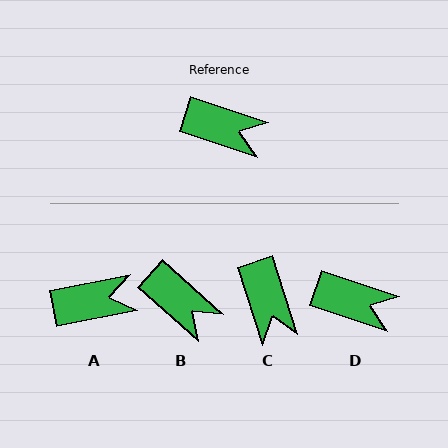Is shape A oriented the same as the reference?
No, it is off by about 30 degrees.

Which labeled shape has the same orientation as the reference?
D.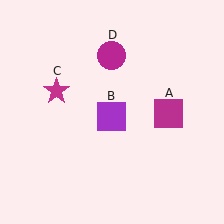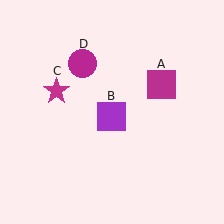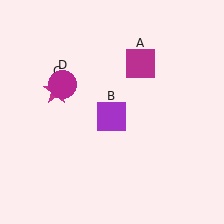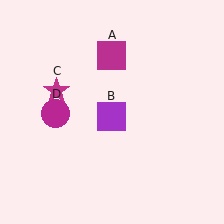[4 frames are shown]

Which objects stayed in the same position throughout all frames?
Purple square (object B) and magenta star (object C) remained stationary.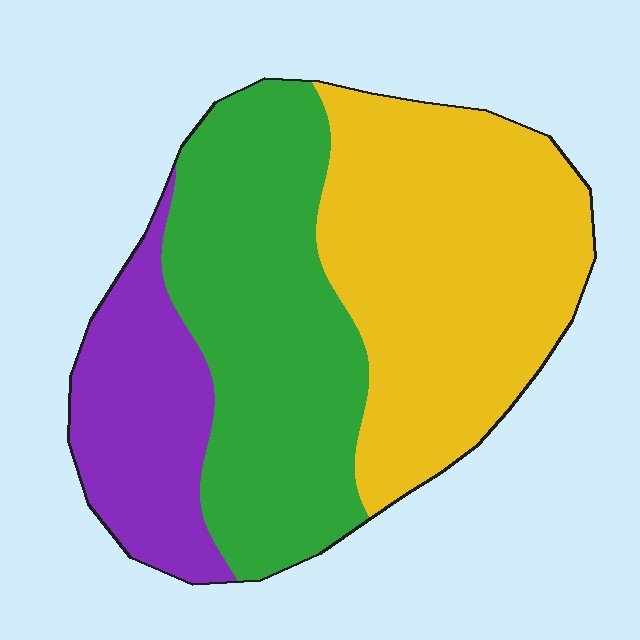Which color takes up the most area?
Yellow, at roughly 40%.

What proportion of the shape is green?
Green covers roughly 40% of the shape.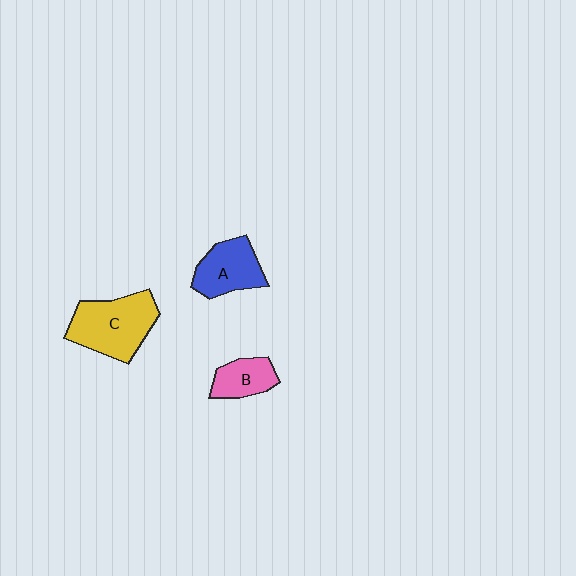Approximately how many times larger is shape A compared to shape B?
Approximately 1.4 times.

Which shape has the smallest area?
Shape B (pink).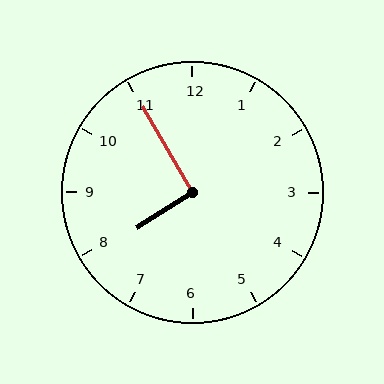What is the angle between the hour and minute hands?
Approximately 92 degrees.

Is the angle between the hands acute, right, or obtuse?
It is right.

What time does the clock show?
7:55.